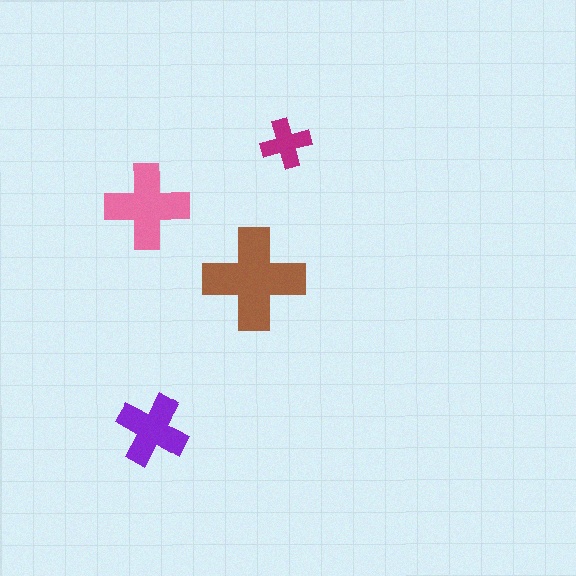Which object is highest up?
The magenta cross is topmost.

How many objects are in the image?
There are 4 objects in the image.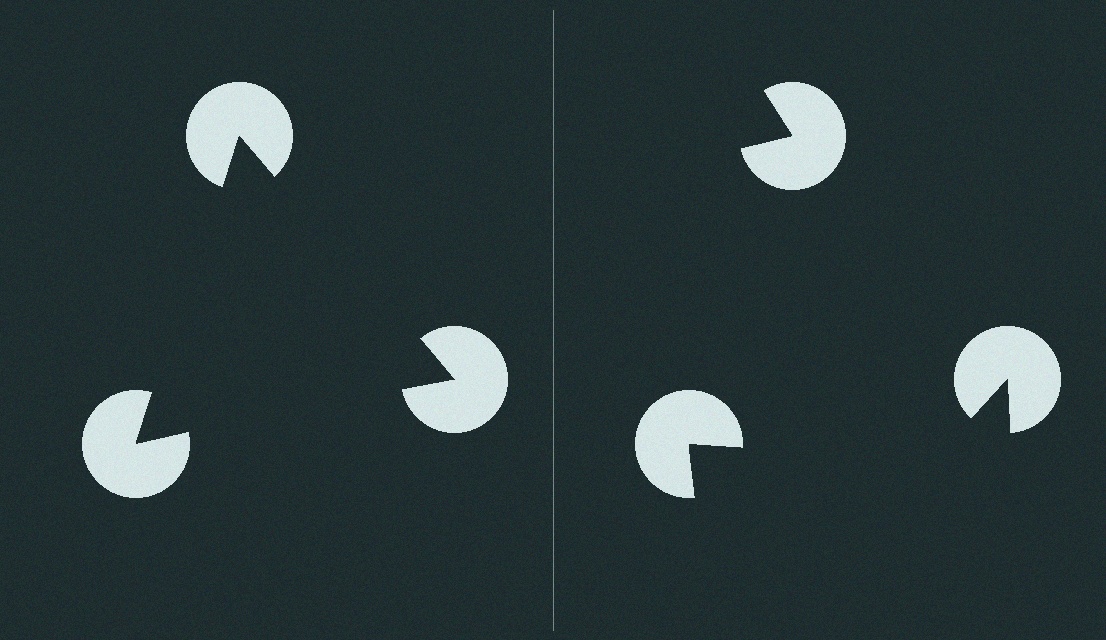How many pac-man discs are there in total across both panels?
6 — 3 on each side.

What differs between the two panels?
The pac-man discs are positioned identically on both sides; only the wedge orientations differ. On the left they align to a triangle; on the right they are misaligned.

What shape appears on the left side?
An illusory triangle.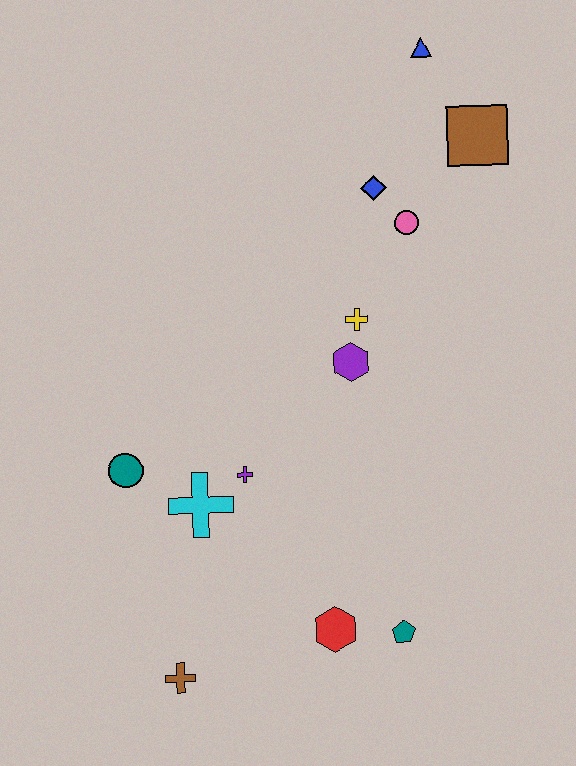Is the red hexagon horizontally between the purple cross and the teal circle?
No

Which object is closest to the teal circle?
The cyan cross is closest to the teal circle.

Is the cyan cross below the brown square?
Yes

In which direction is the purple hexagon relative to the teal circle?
The purple hexagon is to the right of the teal circle.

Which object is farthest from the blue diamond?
The brown cross is farthest from the blue diamond.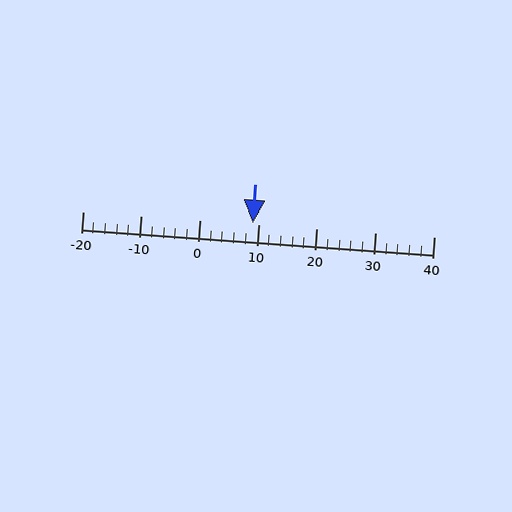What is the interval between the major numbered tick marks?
The major tick marks are spaced 10 units apart.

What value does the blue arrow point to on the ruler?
The blue arrow points to approximately 9.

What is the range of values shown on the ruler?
The ruler shows values from -20 to 40.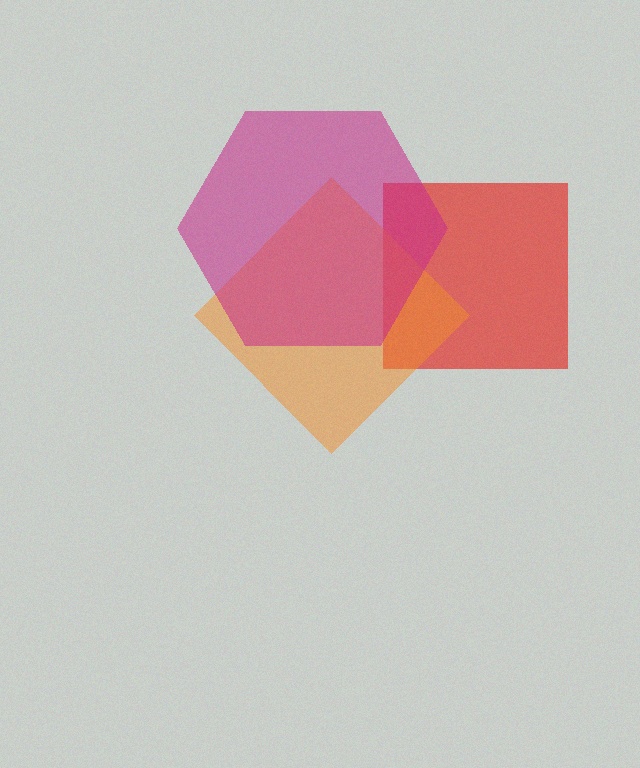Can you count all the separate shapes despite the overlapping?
Yes, there are 3 separate shapes.